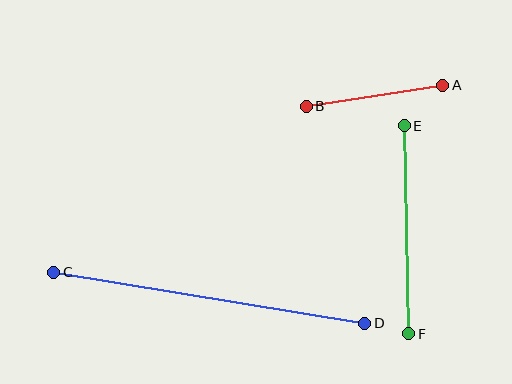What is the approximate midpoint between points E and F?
The midpoint is at approximately (406, 230) pixels.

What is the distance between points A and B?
The distance is approximately 138 pixels.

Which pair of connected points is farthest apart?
Points C and D are farthest apart.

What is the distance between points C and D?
The distance is approximately 316 pixels.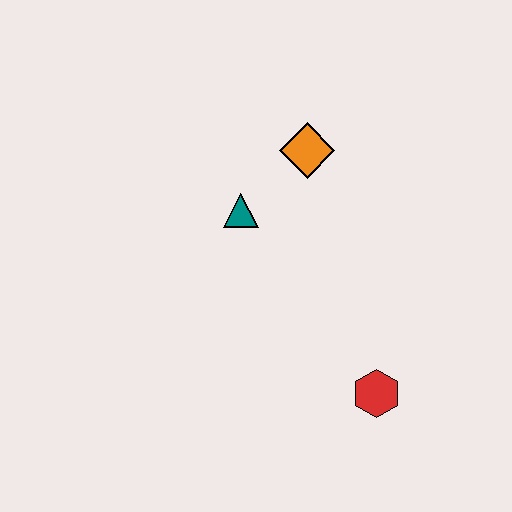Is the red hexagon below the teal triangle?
Yes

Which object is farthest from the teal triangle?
The red hexagon is farthest from the teal triangle.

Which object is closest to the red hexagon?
The teal triangle is closest to the red hexagon.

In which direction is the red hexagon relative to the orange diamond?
The red hexagon is below the orange diamond.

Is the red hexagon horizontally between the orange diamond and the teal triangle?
No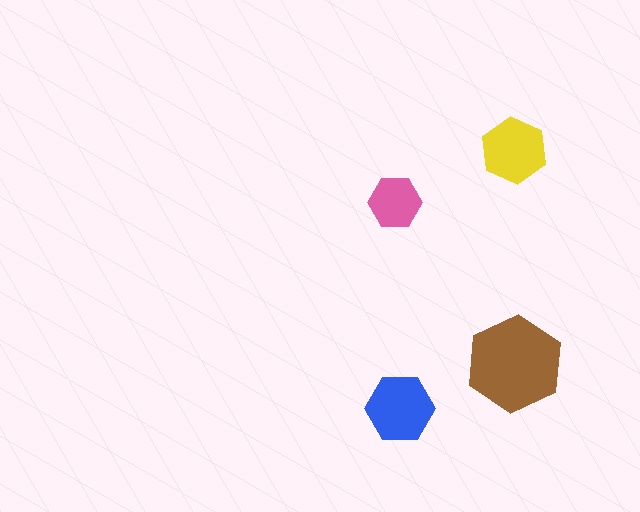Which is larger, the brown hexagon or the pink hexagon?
The brown one.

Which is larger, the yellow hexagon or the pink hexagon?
The yellow one.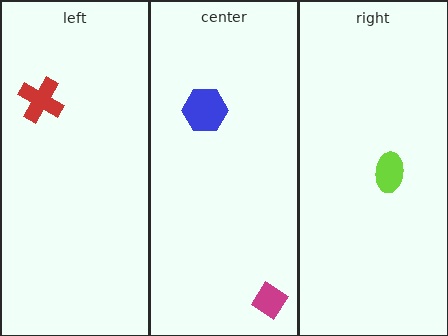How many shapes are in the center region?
2.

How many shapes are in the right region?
1.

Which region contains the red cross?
The left region.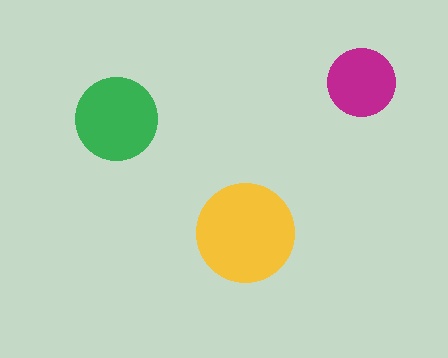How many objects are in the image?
There are 3 objects in the image.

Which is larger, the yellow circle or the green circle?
The yellow one.